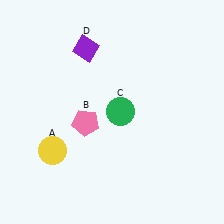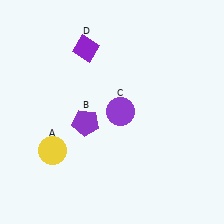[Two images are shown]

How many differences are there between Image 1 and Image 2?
There are 2 differences between the two images.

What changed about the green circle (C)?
In Image 1, C is green. In Image 2, it changed to purple.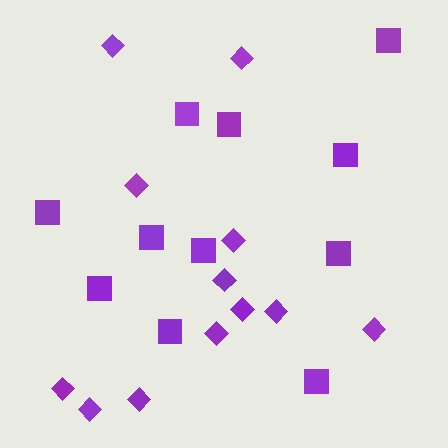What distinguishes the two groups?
There are 2 groups: one group of squares (11) and one group of diamonds (12).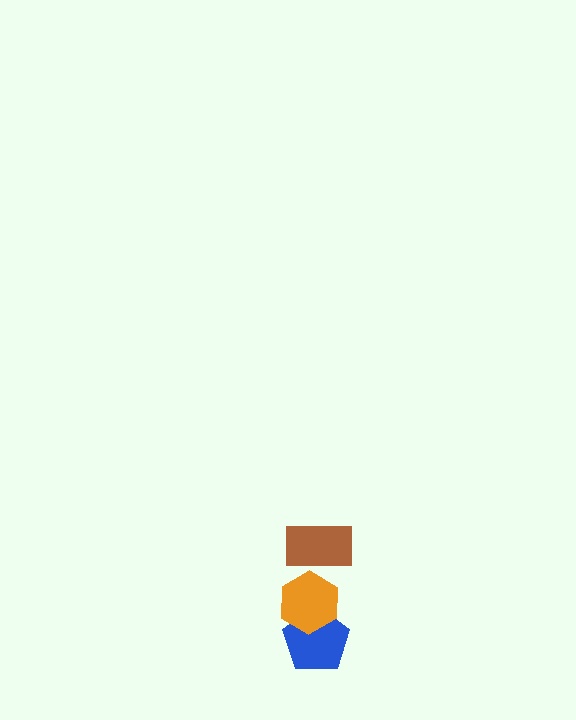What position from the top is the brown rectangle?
The brown rectangle is 1st from the top.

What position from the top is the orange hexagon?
The orange hexagon is 2nd from the top.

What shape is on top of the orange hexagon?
The brown rectangle is on top of the orange hexagon.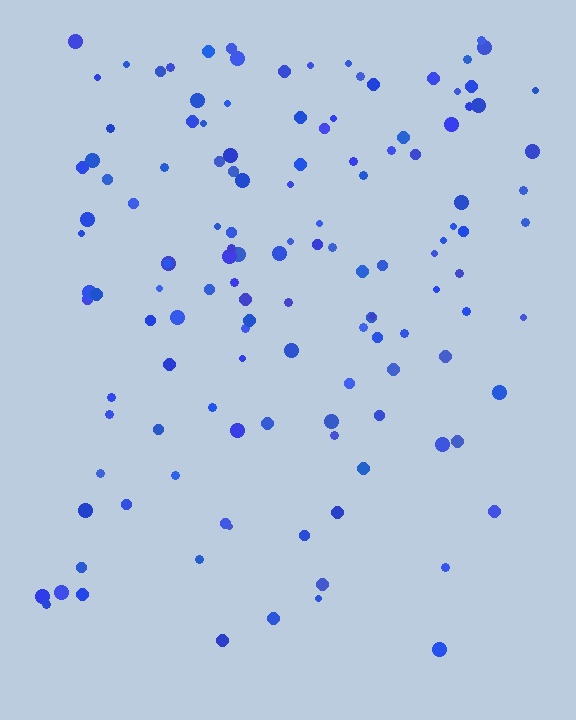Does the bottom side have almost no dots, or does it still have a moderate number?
Still a moderate number, just noticeably fewer than the top.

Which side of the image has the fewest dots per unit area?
The bottom.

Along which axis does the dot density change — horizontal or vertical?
Vertical.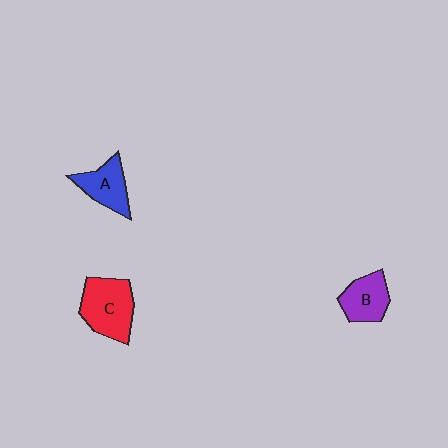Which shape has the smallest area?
Shape A (blue).